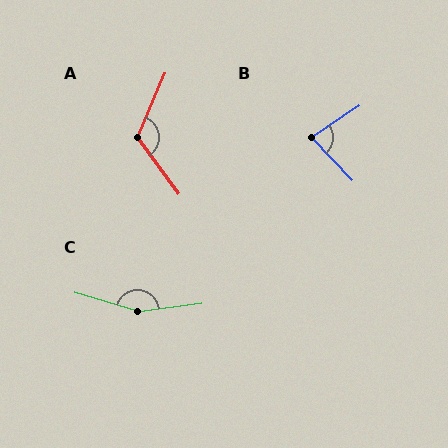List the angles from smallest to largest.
B (81°), A (121°), C (155°).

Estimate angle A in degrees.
Approximately 121 degrees.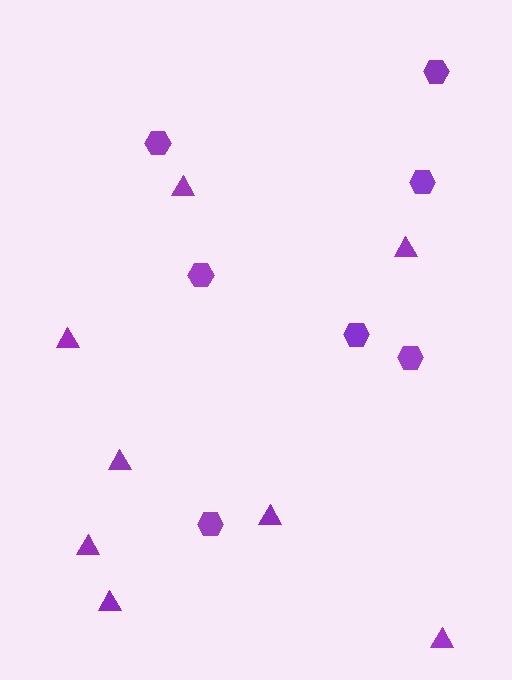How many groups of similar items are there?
There are 2 groups: one group of triangles (8) and one group of hexagons (7).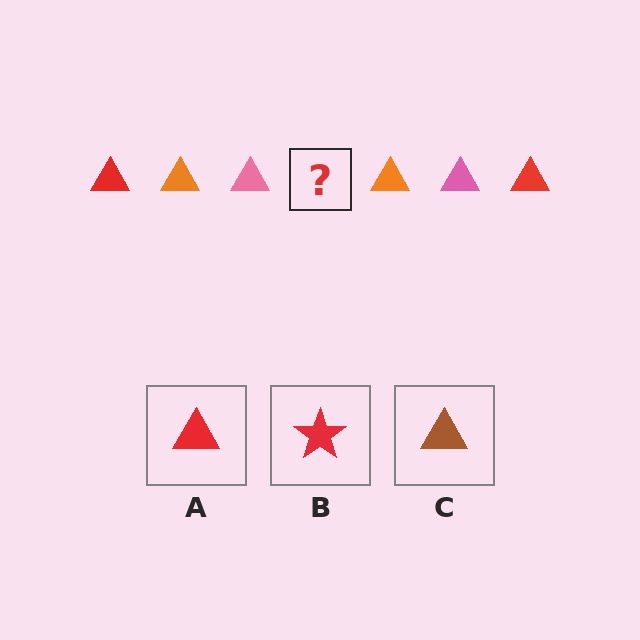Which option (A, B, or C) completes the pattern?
A.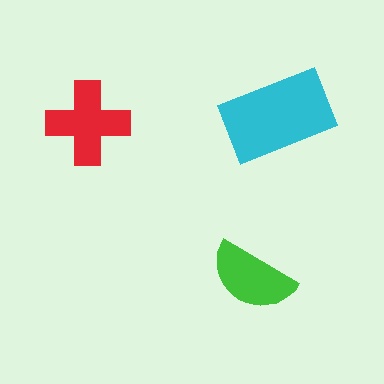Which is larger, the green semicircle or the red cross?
The red cross.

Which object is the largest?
The cyan rectangle.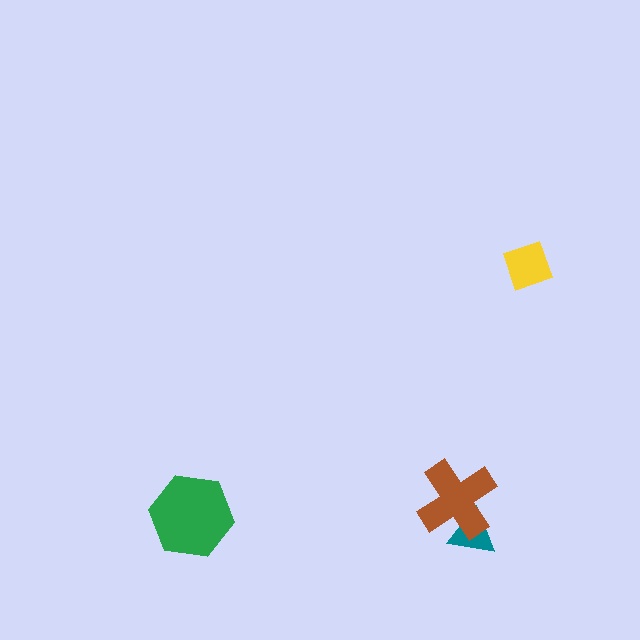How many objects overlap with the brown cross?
1 object overlaps with the brown cross.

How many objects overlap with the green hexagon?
0 objects overlap with the green hexagon.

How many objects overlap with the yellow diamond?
0 objects overlap with the yellow diamond.